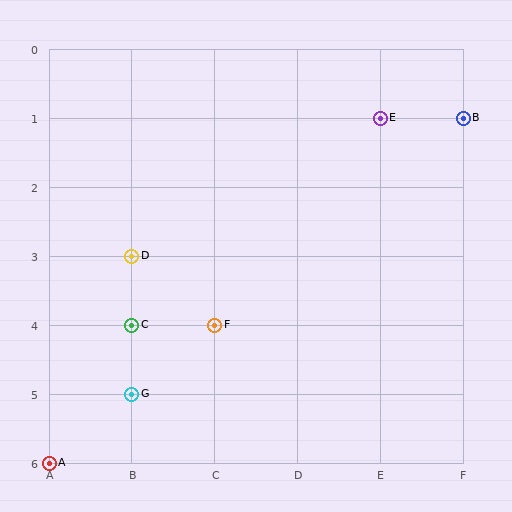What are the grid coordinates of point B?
Point B is at grid coordinates (F, 1).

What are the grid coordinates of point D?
Point D is at grid coordinates (B, 3).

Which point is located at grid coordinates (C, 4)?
Point F is at (C, 4).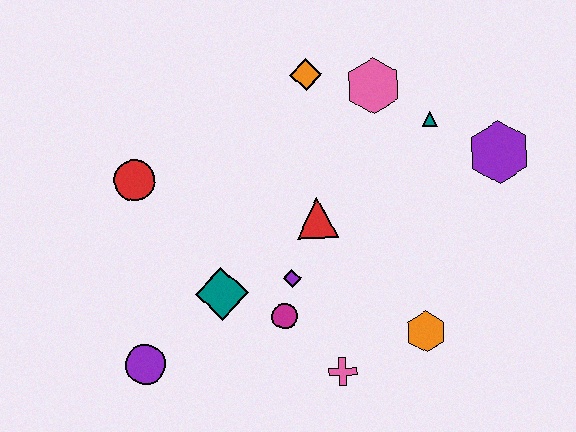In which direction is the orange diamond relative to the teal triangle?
The orange diamond is to the left of the teal triangle.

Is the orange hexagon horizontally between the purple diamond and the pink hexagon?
No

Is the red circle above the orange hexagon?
Yes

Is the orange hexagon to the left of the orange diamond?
No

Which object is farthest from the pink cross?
The orange diamond is farthest from the pink cross.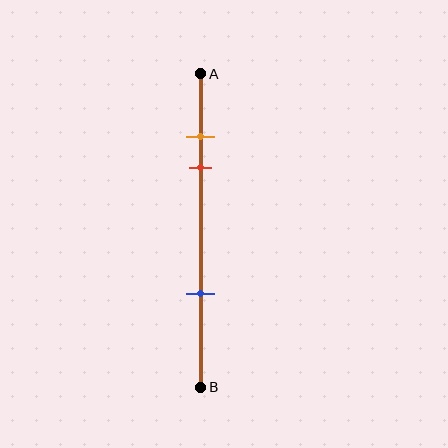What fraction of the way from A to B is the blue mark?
The blue mark is approximately 70% (0.7) of the way from A to B.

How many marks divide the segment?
There are 3 marks dividing the segment.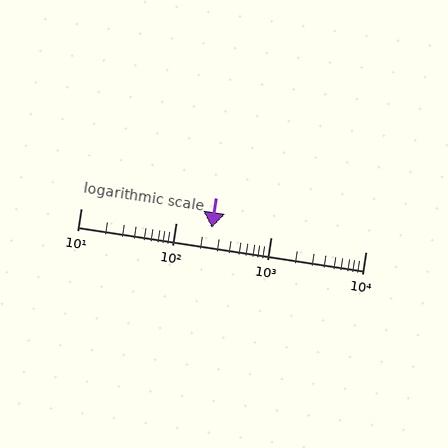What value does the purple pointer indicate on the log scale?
The pointer indicates approximately 240.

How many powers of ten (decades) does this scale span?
The scale spans 3 decades, from 10 to 10000.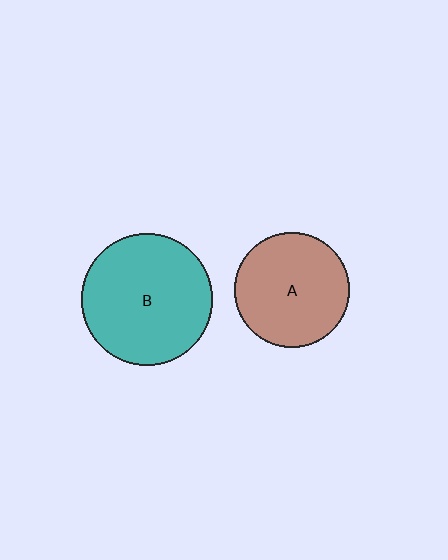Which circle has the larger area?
Circle B (teal).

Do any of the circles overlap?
No, none of the circles overlap.